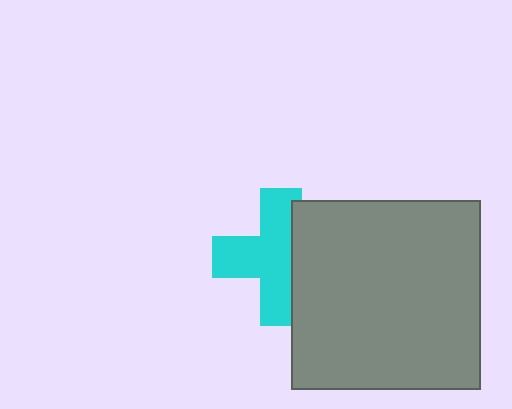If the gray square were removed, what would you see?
You would see the complete cyan cross.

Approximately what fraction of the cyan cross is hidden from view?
Roughly 33% of the cyan cross is hidden behind the gray square.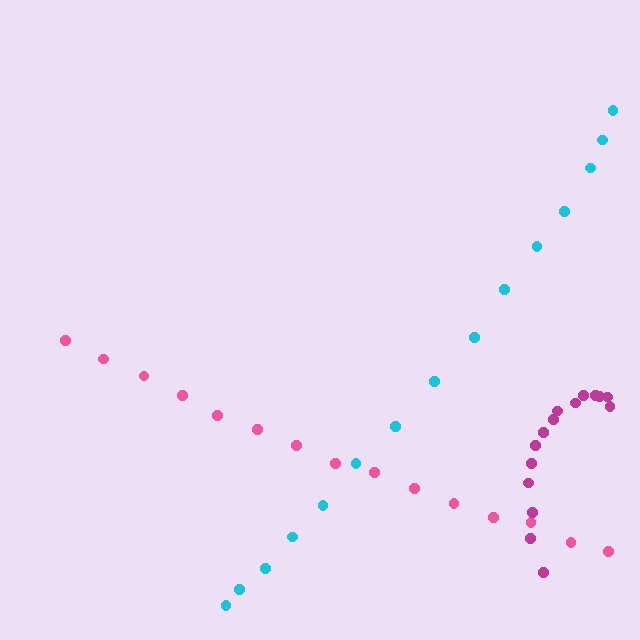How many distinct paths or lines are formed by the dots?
There are 3 distinct paths.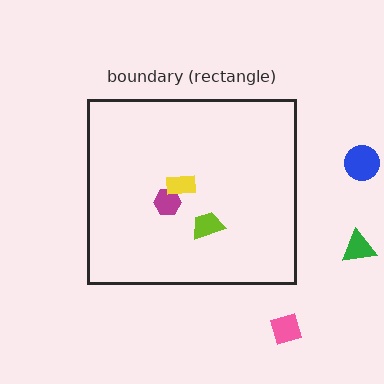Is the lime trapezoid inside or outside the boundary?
Inside.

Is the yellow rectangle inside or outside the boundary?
Inside.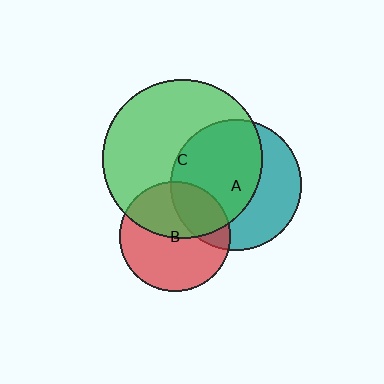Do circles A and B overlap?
Yes.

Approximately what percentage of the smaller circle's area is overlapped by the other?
Approximately 25%.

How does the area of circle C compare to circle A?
Approximately 1.5 times.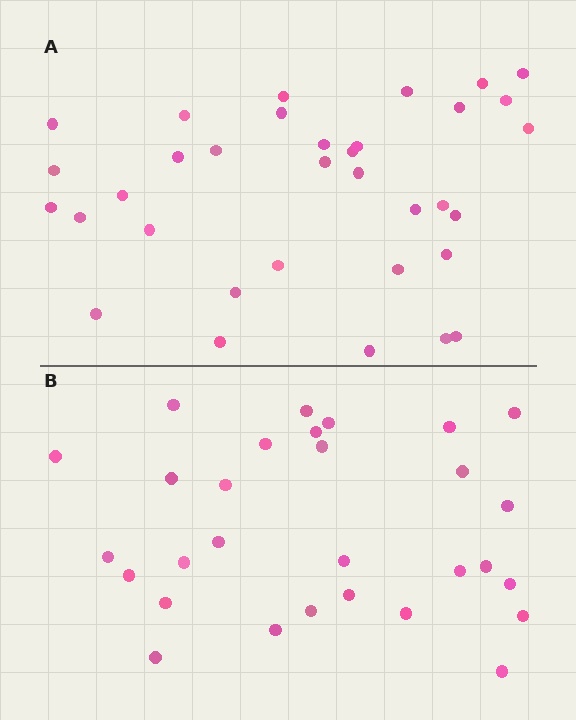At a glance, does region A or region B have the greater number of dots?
Region A (the top region) has more dots.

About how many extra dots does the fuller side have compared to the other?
Region A has about 5 more dots than region B.